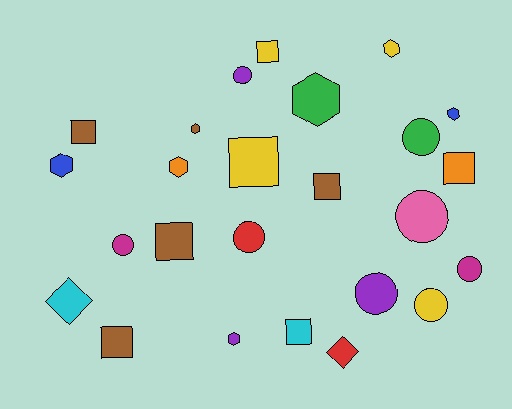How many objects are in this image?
There are 25 objects.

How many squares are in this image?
There are 8 squares.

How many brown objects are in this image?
There are 5 brown objects.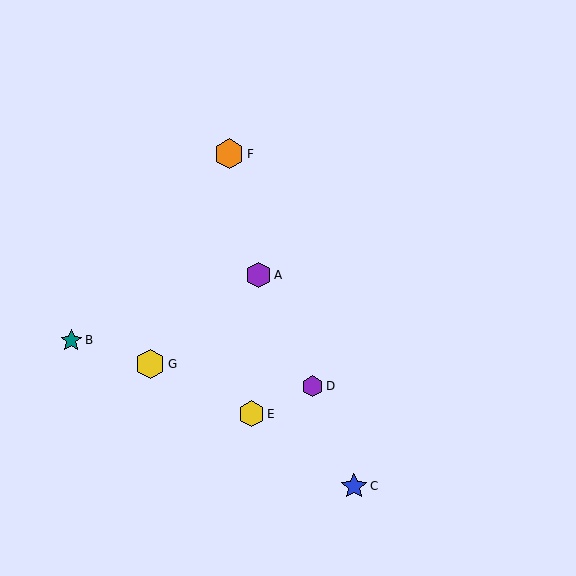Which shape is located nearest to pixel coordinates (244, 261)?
The purple hexagon (labeled A) at (258, 275) is nearest to that location.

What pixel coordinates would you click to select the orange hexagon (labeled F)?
Click at (229, 154) to select the orange hexagon F.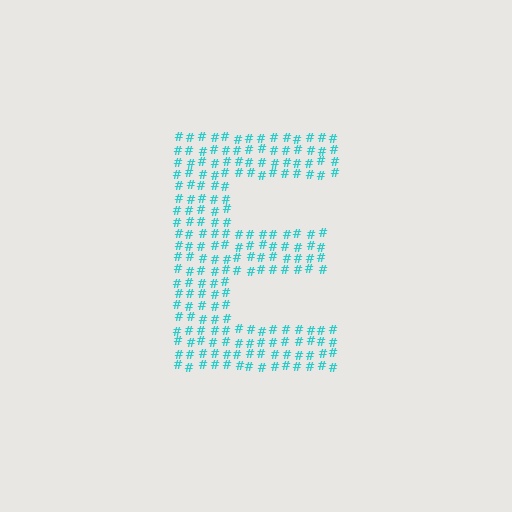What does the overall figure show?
The overall figure shows the letter E.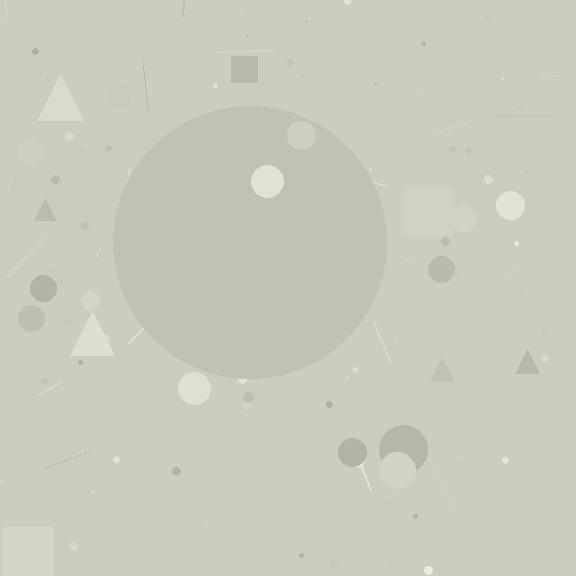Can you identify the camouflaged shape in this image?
The camouflaged shape is a circle.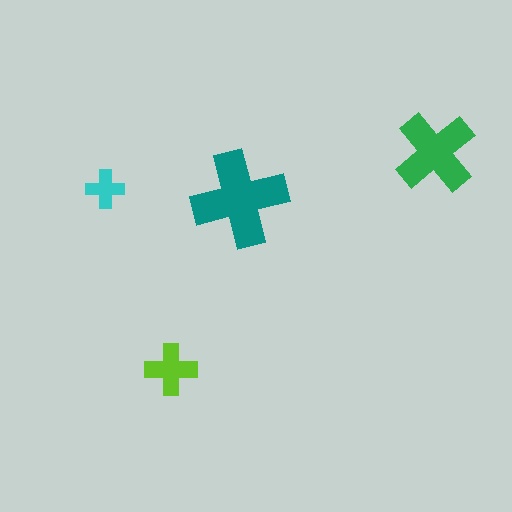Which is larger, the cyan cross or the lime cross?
The lime one.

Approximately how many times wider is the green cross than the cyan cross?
About 2 times wider.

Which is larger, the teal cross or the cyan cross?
The teal one.